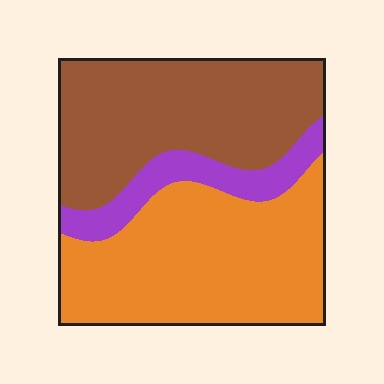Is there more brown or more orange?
Orange.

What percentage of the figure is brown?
Brown takes up about two fifths (2/5) of the figure.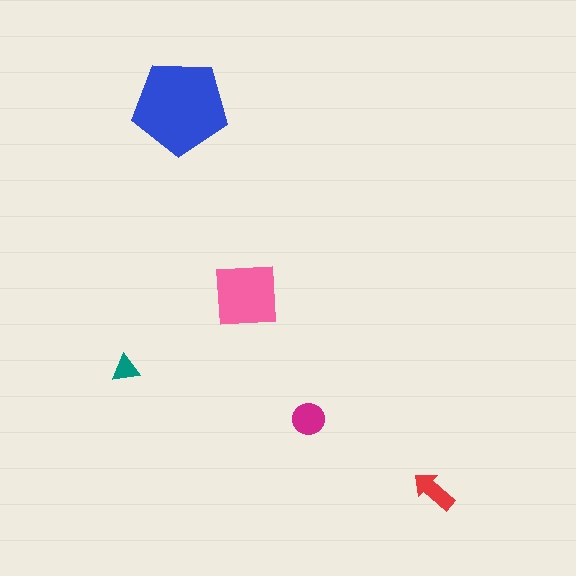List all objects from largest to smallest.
The blue pentagon, the pink square, the magenta circle, the red arrow, the teal triangle.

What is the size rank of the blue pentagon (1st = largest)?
1st.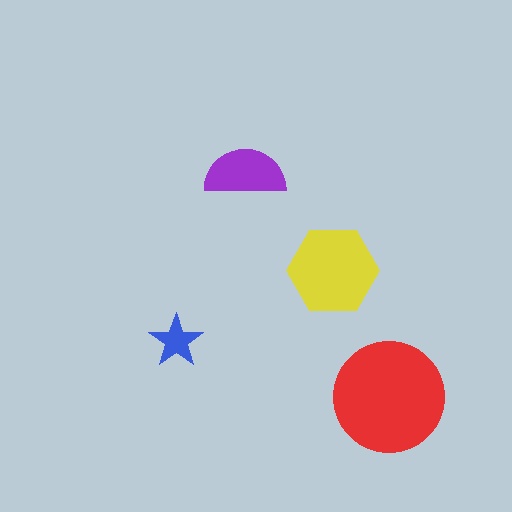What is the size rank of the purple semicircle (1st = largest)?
3rd.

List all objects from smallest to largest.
The blue star, the purple semicircle, the yellow hexagon, the red circle.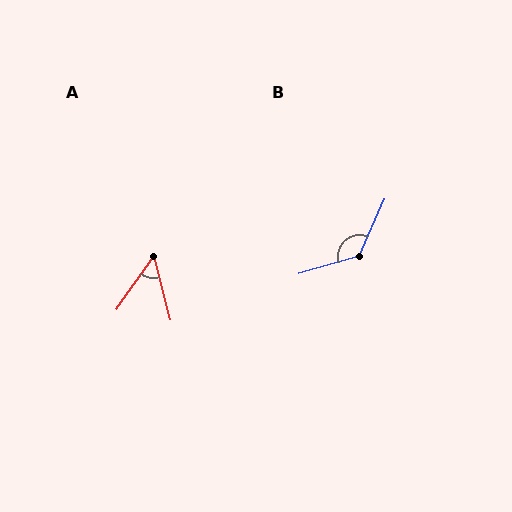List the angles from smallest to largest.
A (49°), B (130°).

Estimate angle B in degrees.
Approximately 130 degrees.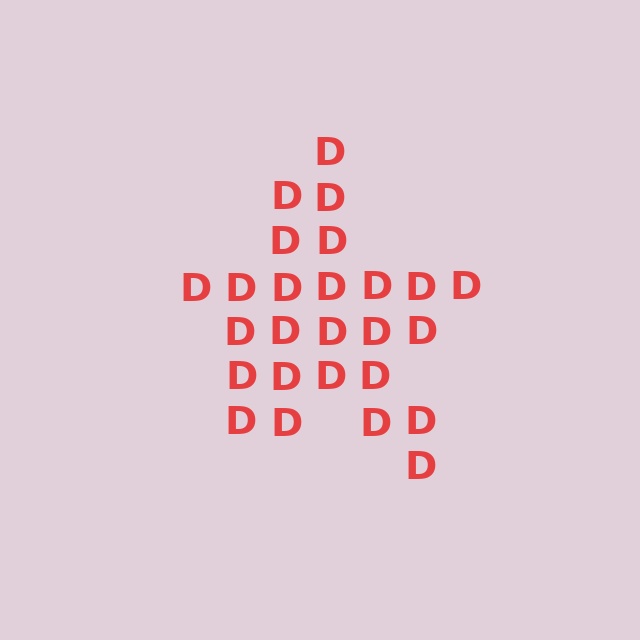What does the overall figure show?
The overall figure shows a star.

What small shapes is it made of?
It is made of small letter D's.